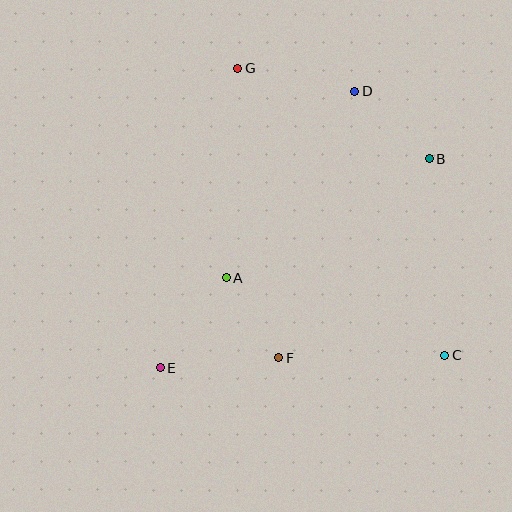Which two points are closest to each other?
Points A and F are closest to each other.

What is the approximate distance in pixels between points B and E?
The distance between B and E is approximately 341 pixels.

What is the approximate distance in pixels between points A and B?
The distance between A and B is approximately 236 pixels.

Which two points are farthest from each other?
Points C and G are farthest from each other.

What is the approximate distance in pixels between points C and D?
The distance between C and D is approximately 278 pixels.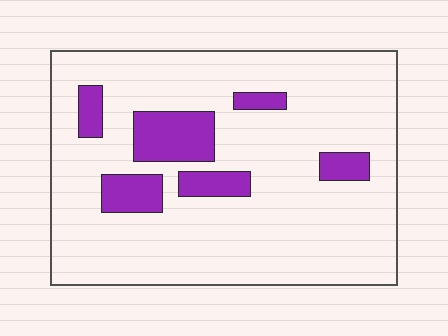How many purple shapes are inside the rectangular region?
6.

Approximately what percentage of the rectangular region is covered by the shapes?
Approximately 15%.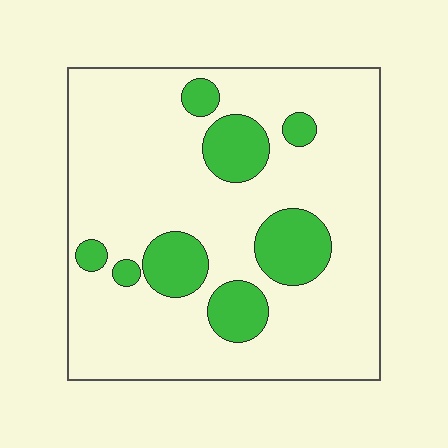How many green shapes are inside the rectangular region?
8.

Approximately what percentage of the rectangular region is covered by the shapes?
Approximately 20%.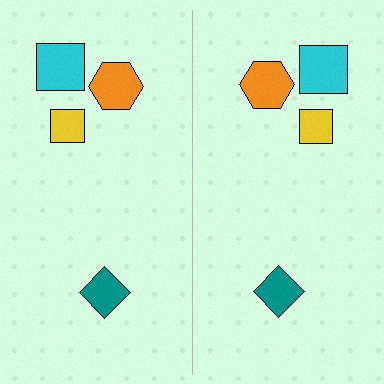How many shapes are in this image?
There are 8 shapes in this image.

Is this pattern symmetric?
Yes, this pattern has bilateral (reflection) symmetry.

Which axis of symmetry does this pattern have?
The pattern has a vertical axis of symmetry running through the center of the image.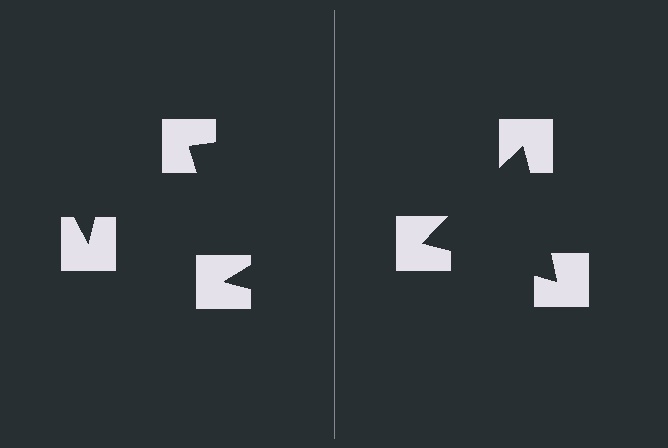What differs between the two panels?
The notched squares are positioned identically on both sides; only the wedge orientations differ. On the right they align to a triangle; on the left they are misaligned.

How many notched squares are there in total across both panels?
6 — 3 on each side.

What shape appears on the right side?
An illusory triangle.